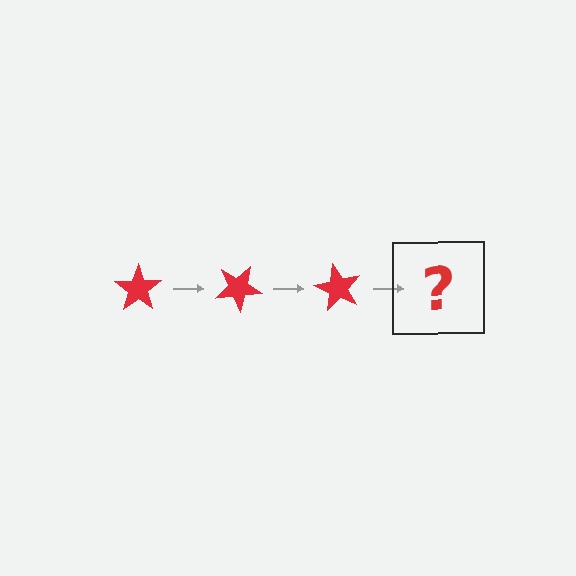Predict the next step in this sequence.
The next step is a red star rotated 90 degrees.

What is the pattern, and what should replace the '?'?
The pattern is that the star rotates 30 degrees each step. The '?' should be a red star rotated 90 degrees.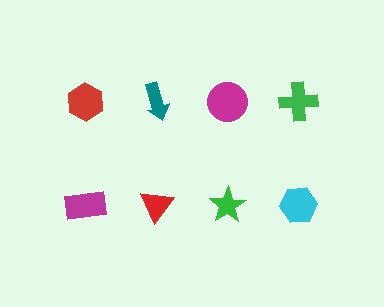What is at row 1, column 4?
A green cross.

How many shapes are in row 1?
4 shapes.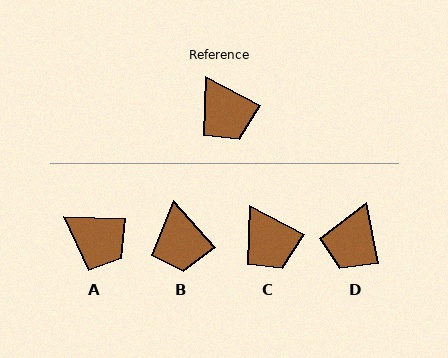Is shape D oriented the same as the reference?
No, it is off by about 50 degrees.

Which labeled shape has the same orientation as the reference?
C.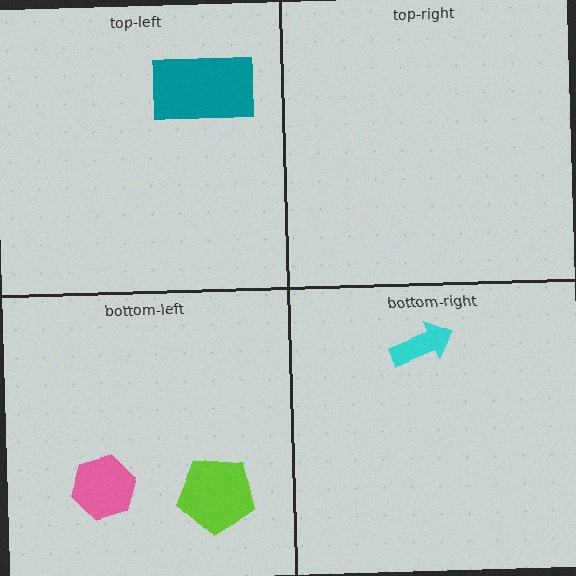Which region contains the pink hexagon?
The bottom-left region.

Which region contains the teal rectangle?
The top-left region.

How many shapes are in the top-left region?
1.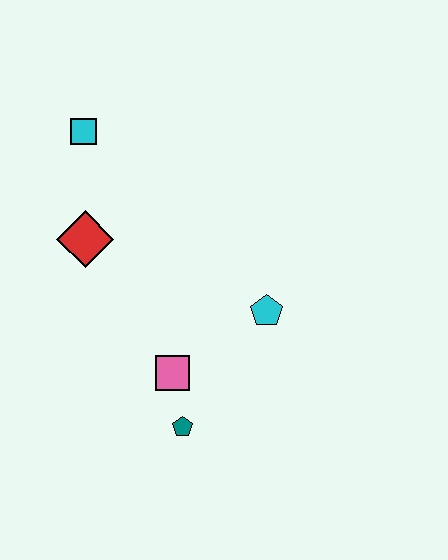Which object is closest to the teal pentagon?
The pink square is closest to the teal pentagon.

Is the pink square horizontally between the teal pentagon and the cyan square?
Yes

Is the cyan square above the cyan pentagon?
Yes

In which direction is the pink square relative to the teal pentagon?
The pink square is above the teal pentagon.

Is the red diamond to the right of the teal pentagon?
No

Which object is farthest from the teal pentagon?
The cyan square is farthest from the teal pentagon.